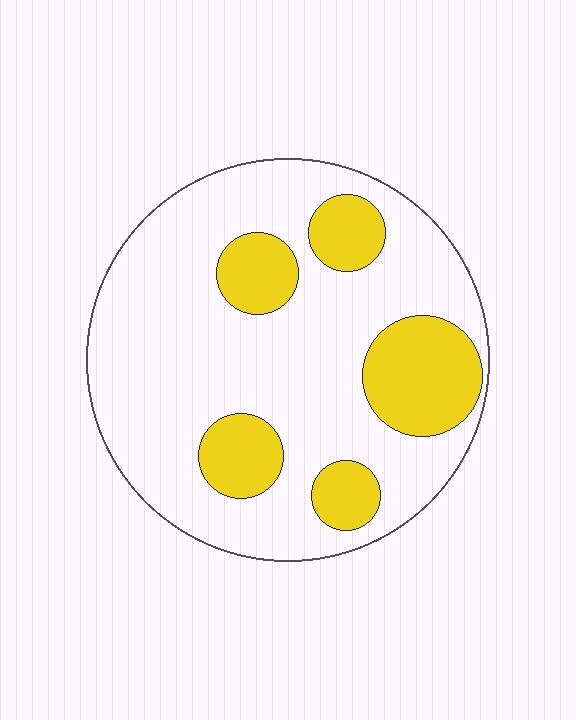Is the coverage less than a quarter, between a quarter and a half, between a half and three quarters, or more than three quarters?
Less than a quarter.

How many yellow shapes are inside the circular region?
5.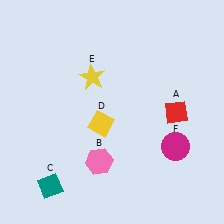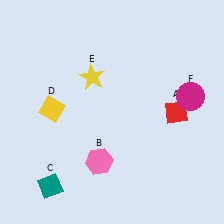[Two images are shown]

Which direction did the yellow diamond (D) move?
The yellow diamond (D) moved left.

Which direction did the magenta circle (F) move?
The magenta circle (F) moved up.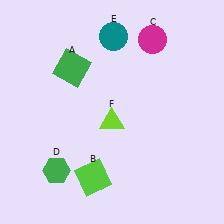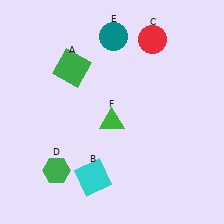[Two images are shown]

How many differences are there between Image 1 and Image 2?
There are 3 differences between the two images.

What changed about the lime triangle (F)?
In Image 1, F is lime. In Image 2, it changed to green.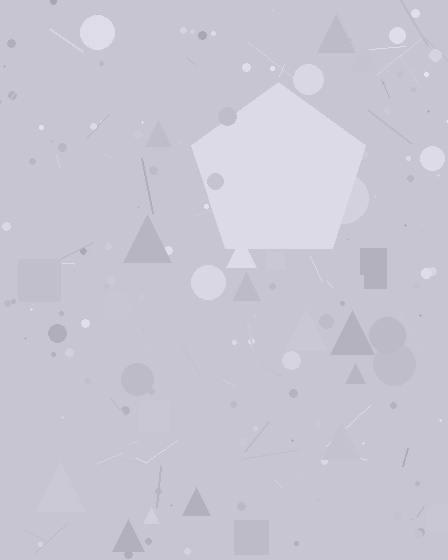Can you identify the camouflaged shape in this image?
The camouflaged shape is a pentagon.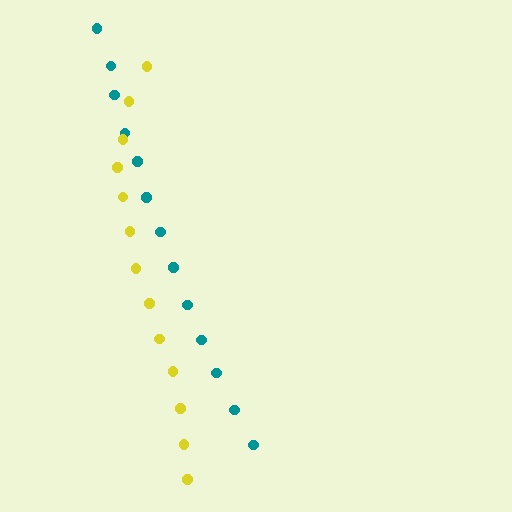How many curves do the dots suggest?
There are 2 distinct paths.